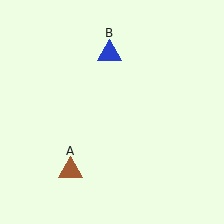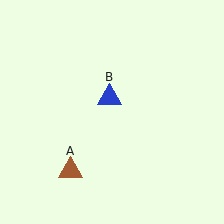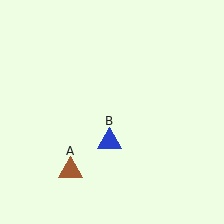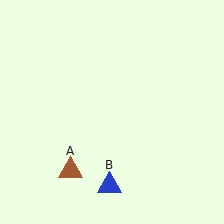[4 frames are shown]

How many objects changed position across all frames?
1 object changed position: blue triangle (object B).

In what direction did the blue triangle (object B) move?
The blue triangle (object B) moved down.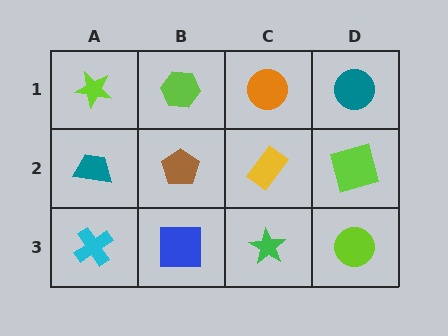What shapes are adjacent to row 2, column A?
A lime star (row 1, column A), a cyan cross (row 3, column A), a brown pentagon (row 2, column B).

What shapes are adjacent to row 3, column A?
A teal trapezoid (row 2, column A), a blue square (row 3, column B).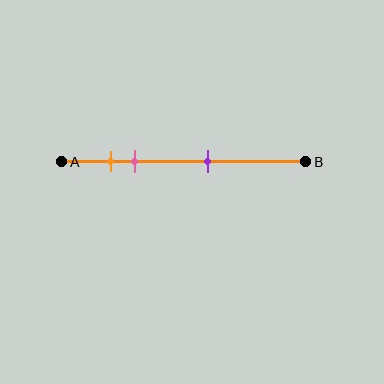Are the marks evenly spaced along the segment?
No, the marks are not evenly spaced.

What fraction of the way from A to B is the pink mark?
The pink mark is approximately 30% (0.3) of the way from A to B.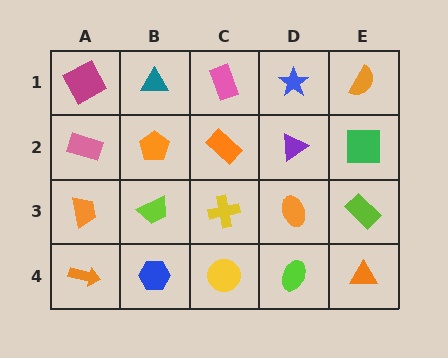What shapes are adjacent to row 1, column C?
An orange rectangle (row 2, column C), a teal triangle (row 1, column B), a blue star (row 1, column D).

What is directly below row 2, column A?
An orange trapezoid.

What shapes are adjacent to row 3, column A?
A pink rectangle (row 2, column A), an orange arrow (row 4, column A), a lime trapezoid (row 3, column B).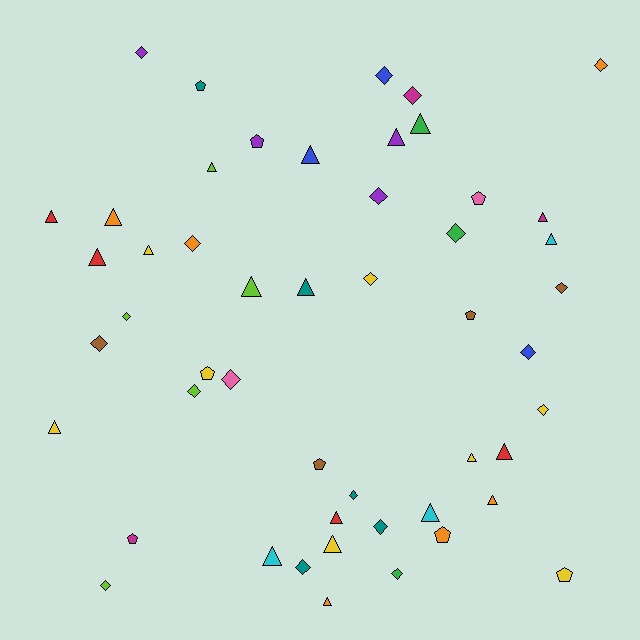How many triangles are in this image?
There are 21 triangles.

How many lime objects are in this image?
There are 5 lime objects.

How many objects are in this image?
There are 50 objects.